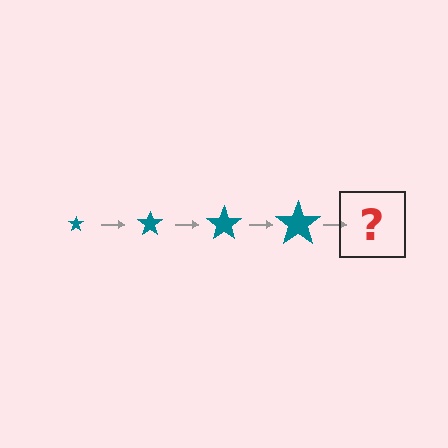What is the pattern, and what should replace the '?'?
The pattern is that the star gets progressively larger each step. The '?' should be a teal star, larger than the previous one.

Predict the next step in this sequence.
The next step is a teal star, larger than the previous one.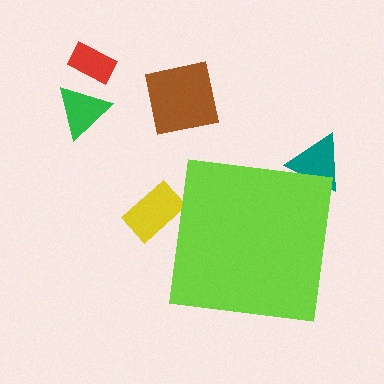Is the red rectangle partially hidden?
No, the red rectangle is fully visible.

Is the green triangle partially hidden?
No, the green triangle is fully visible.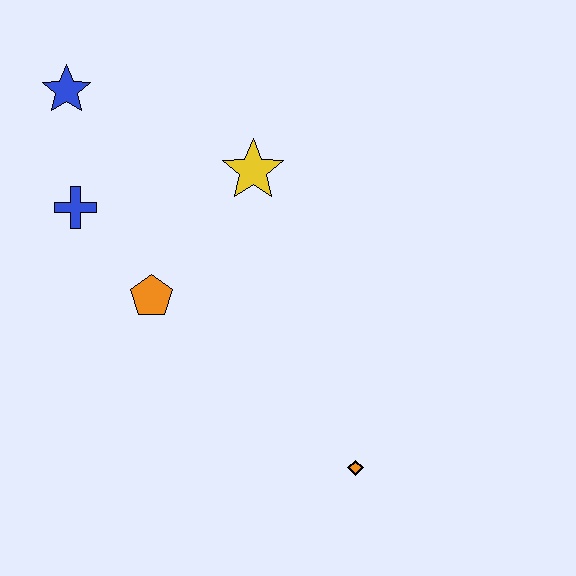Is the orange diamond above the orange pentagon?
No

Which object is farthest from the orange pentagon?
The orange diamond is farthest from the orange pentagon.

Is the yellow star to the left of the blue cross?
No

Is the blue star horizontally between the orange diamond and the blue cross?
No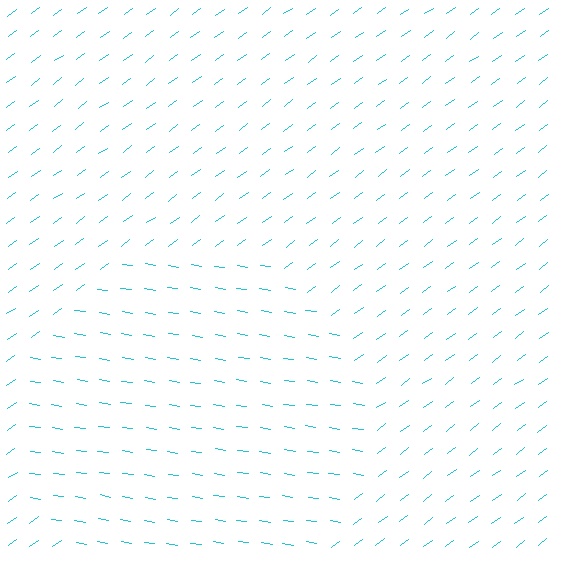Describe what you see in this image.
The image is filled with small cyan line segments. A circle region in the image has lines oriented differently from the surrounding lines, creating a visible texture boundary.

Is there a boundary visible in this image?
Yes, there is a texture boundary formed by a change in line orientation.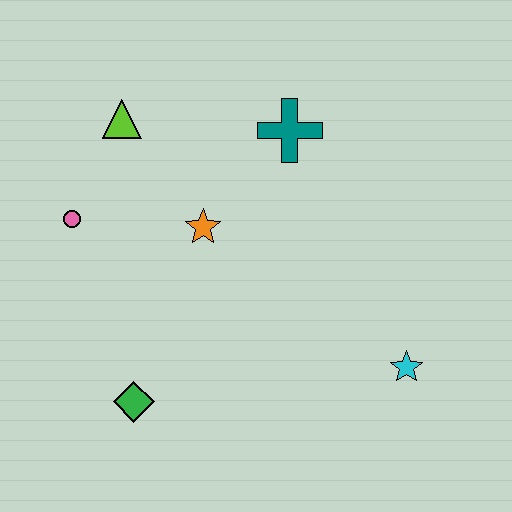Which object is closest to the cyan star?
The orange star is closest to the cyan star.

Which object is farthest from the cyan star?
The lime triangle is farthest from the cyan star.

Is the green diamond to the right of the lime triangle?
Yes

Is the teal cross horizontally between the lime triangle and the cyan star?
Yes